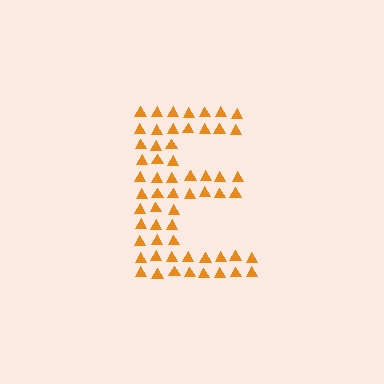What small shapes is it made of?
It is made of small triangles.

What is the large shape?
The large shape is the letter E.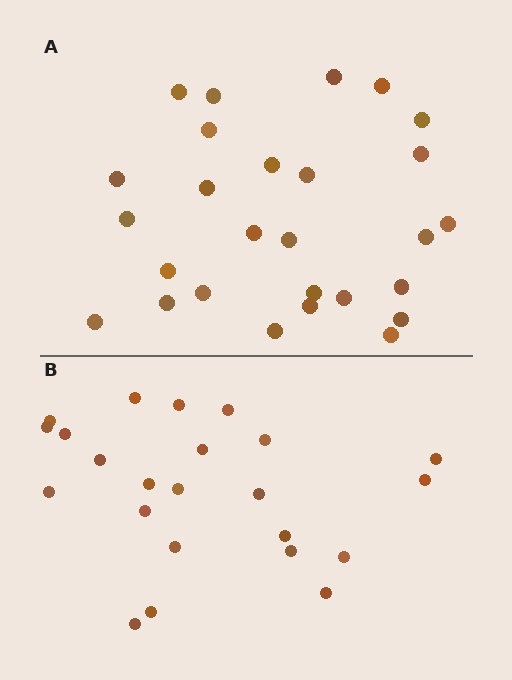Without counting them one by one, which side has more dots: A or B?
Region A (the top region) has more dots.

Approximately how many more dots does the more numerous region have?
Region A has about 4 more dots than region B.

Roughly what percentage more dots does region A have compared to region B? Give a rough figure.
About 15% more.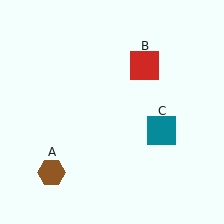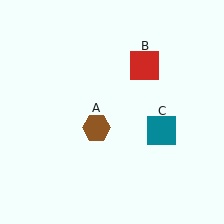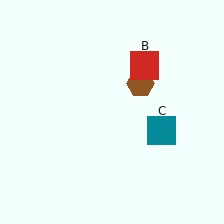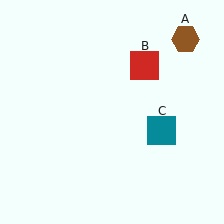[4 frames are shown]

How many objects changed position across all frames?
1 object changed position: brown hexagon (object A).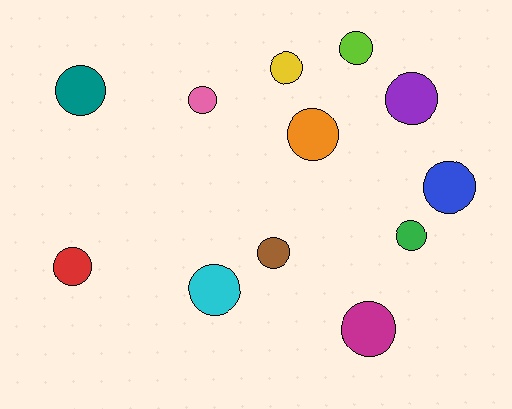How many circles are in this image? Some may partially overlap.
There are 12 circles.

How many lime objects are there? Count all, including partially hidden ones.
There is 1 lime object.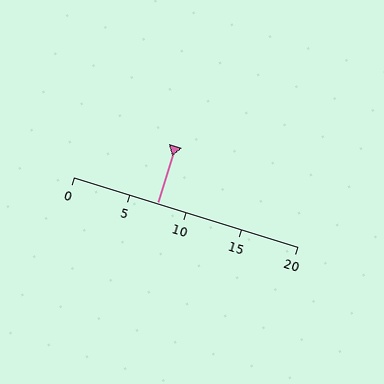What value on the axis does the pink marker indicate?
The marker indicates approximately 7.5.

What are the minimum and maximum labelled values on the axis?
The axis runs from 0 to 20.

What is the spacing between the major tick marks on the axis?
The major ticks are spaced 5 apart.